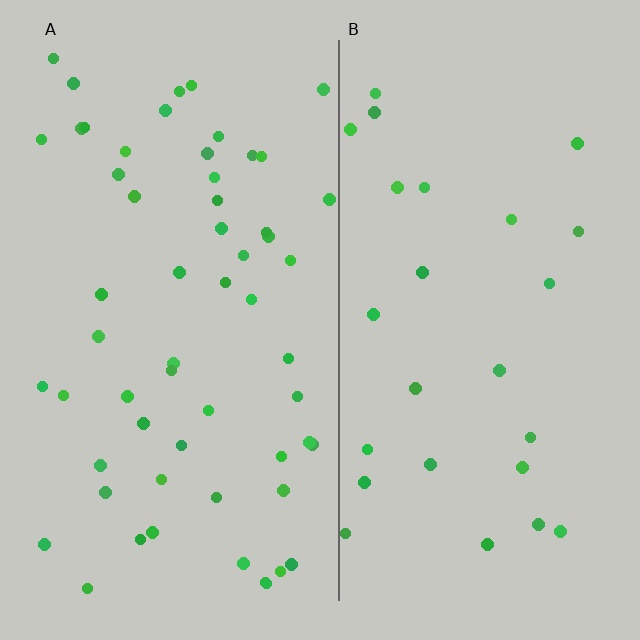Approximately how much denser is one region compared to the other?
Approximately 2.2× — region A over region B.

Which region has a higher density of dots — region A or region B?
A (the left).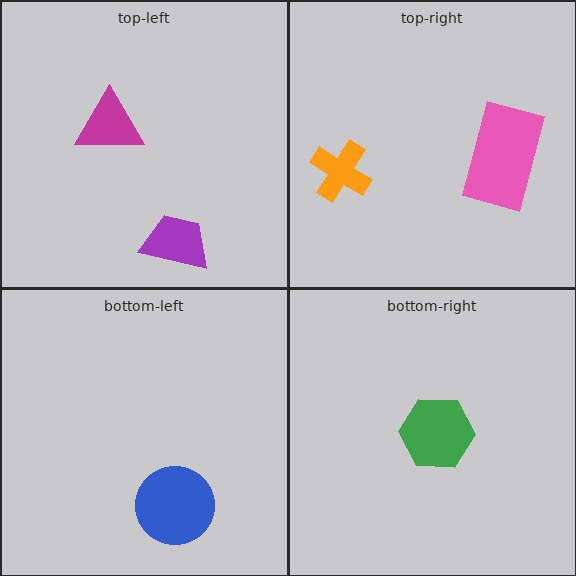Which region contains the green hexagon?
The bottom-right region.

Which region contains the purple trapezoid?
The top-left region.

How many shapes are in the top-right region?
2.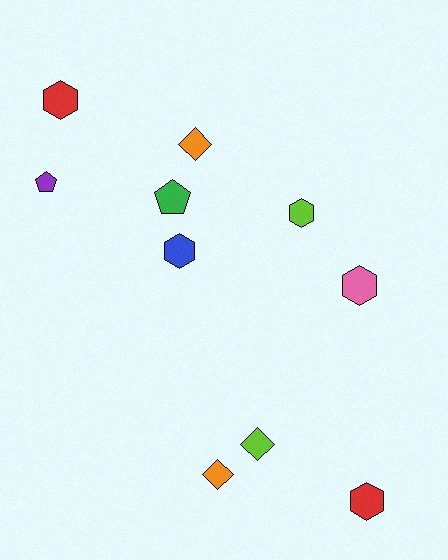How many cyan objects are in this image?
There are no cyan objects.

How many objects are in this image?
There are 10 objects.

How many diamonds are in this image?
There are 3 diamonds.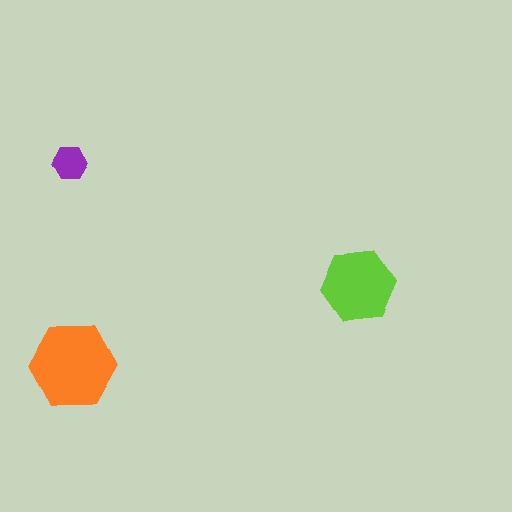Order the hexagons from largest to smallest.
the orange one, the lime one, the purple one.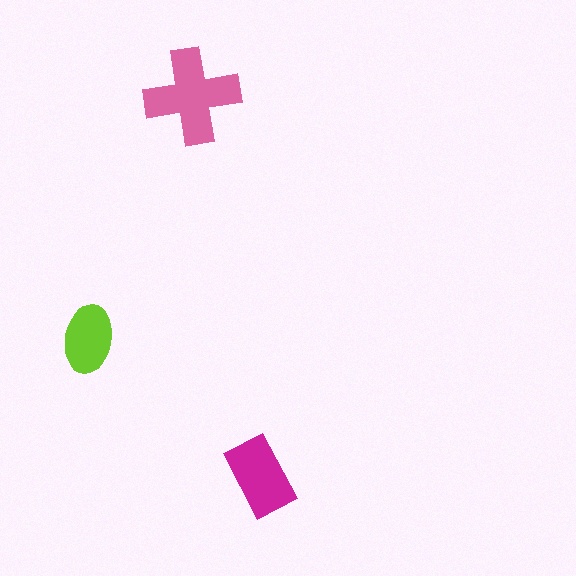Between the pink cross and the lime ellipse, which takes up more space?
The pink cross.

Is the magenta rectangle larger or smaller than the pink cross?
Smaller.